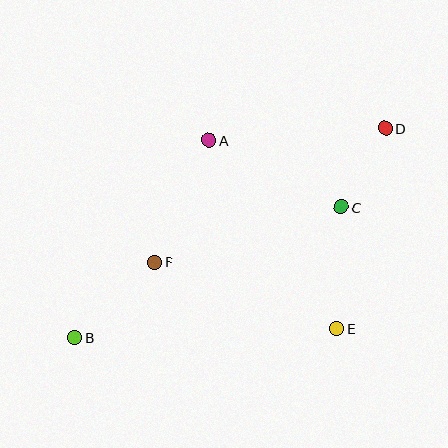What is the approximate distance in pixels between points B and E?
The distance between B and E is approximately 263 pixels.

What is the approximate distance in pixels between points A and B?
The distance between A and B is approximately 239 pixels.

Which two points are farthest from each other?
Points B and D are farthest from each other.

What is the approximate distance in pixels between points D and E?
The distance between D and E is approximately 206 pixels.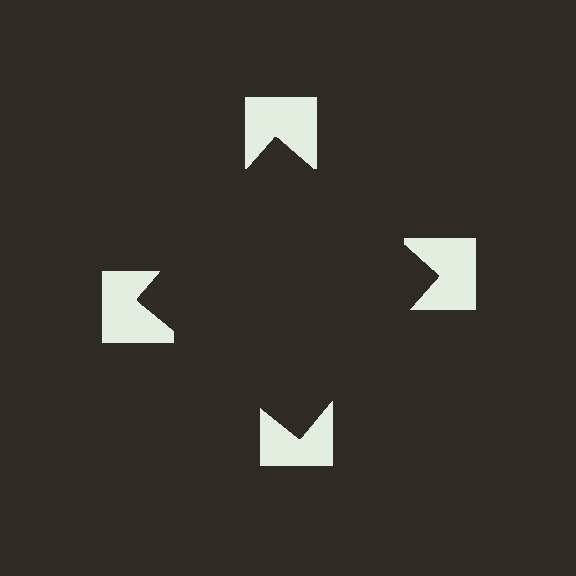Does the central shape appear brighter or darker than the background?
It typically appears slightly darker than the background, even though no actual brightness change is drawn.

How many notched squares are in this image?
There are 4 — one at each vertex of the illusory square.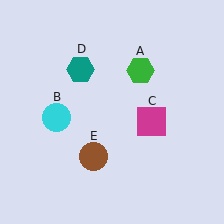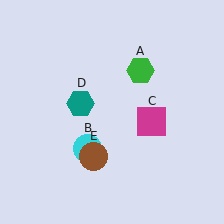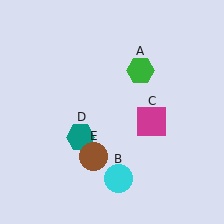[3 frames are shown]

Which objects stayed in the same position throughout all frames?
Green hexagon (object A) and magenta square (object C) and brown circle (object E) remained stationary.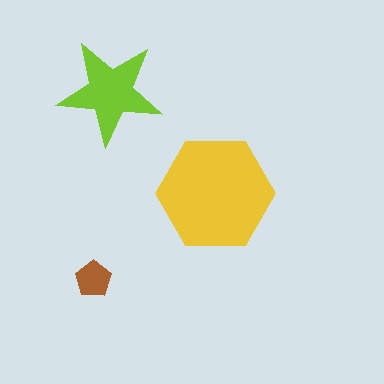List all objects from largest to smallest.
The yellow hexagon, the lime star, the brown pentagon.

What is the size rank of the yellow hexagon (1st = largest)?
1st.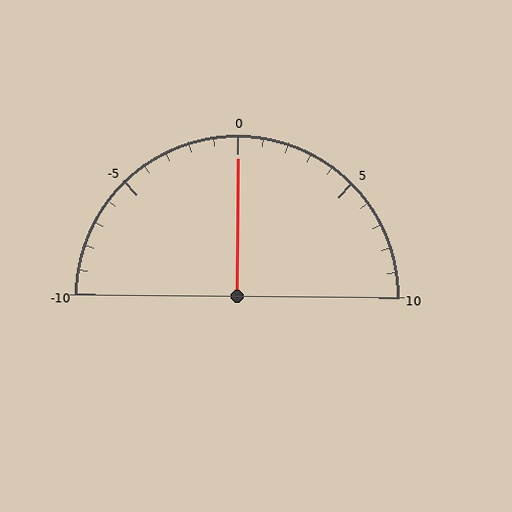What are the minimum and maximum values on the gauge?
The gauge ranges from -10 to 10.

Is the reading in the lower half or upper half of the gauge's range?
The reading is in the upper half of the range (-10 to 10).